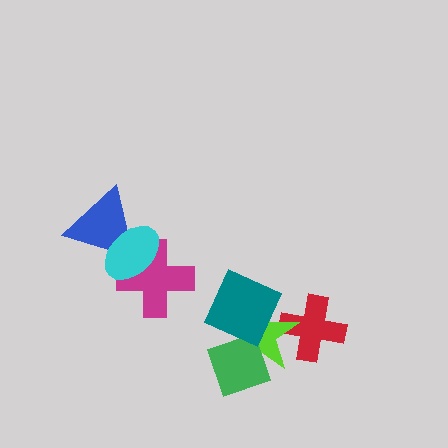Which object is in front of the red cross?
The lime star is in front of the red cross.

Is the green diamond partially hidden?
Yes, it is partially covered by another shape.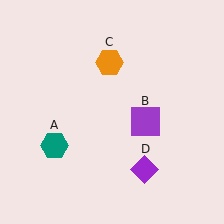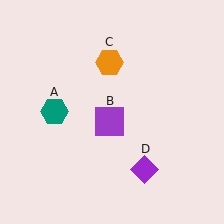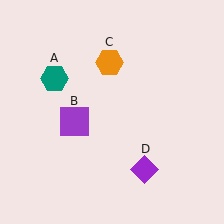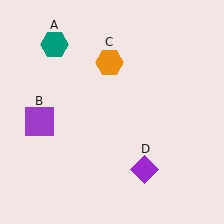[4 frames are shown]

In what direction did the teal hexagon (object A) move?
The teal hexagon (object A) moved up.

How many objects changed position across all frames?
2 objects changed position: teal hexagon (object A), purple square (object B).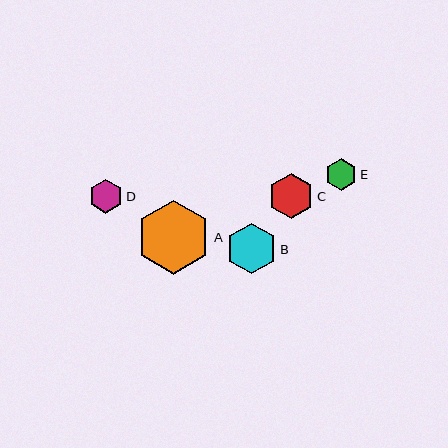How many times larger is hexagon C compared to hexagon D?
Hexagon C is approximately 1.3 times the size of hexagon D.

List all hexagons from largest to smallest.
From largest to smallest: A, B, C, D, E.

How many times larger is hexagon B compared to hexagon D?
Hexagon B is approximately 1.5 times the size of hexagon D.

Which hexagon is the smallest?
Hexagon E is the smallest with a size of approximately 31 pixels.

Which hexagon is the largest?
Hexagon A is the largest with a size of approximately 74 pixels.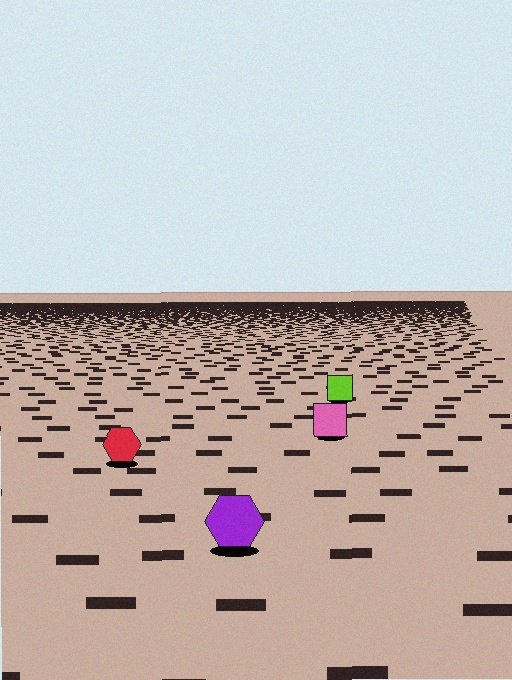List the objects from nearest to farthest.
From nearest to farthest: the purple hexagon, the red hexagon, the pink square, the lime square.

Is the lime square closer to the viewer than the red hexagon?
No. The red hexagon is closer — you can tell from the texture gradient: the ground texture is coarser near it.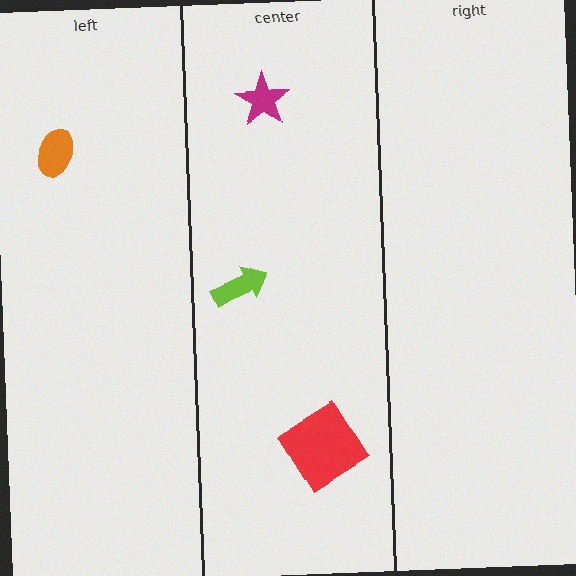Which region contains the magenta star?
The center region.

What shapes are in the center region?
The lime arrow, the red diamond, the magenta star.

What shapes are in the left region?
The orange ellipse.